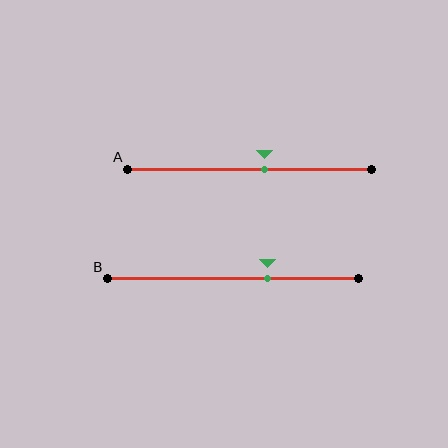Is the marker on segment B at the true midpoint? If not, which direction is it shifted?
No, the marker on segment B is shifted to the right by about 14% of the segment length.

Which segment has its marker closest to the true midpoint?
Segment A has its marker closest to the true midpoint.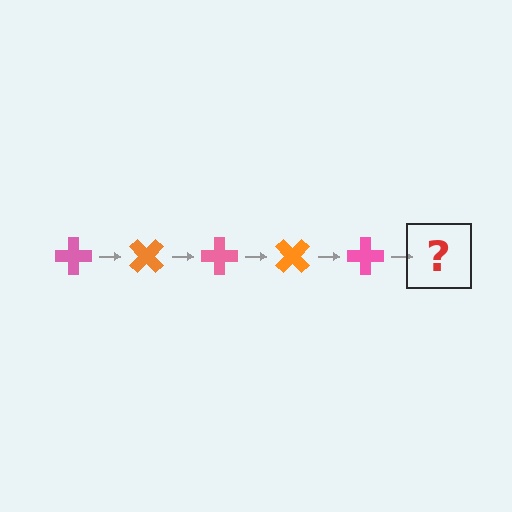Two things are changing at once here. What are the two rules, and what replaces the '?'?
The two rules are that it rotates 45 degrees each step and the color cycles through pink and orange. The '?' should be an orange cross, rotated 225 degrees from the start.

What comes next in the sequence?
The next element should be an orange cross, rotated 225 degrees from the start.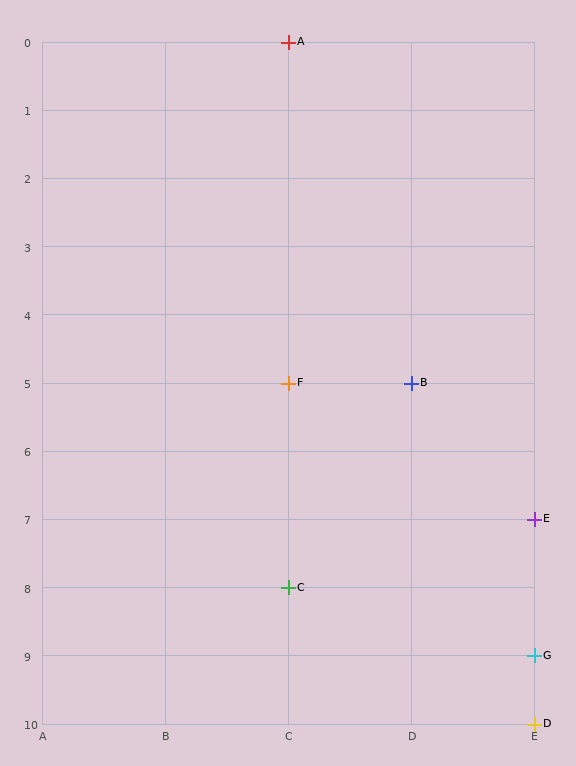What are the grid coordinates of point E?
Point E is at grid coordinates (E, 7).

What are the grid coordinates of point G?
Point G is at grid coordinates (E, 9).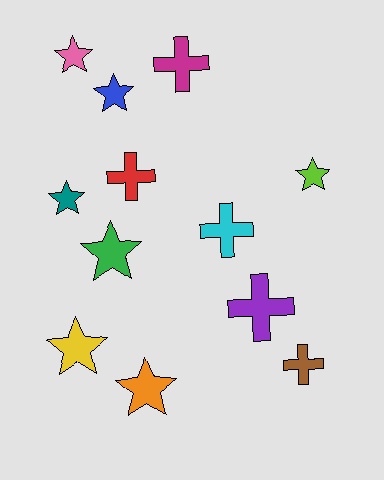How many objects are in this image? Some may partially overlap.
There are 12 objects.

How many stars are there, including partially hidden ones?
There are 7 stars.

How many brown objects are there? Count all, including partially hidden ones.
There is 1 brown object.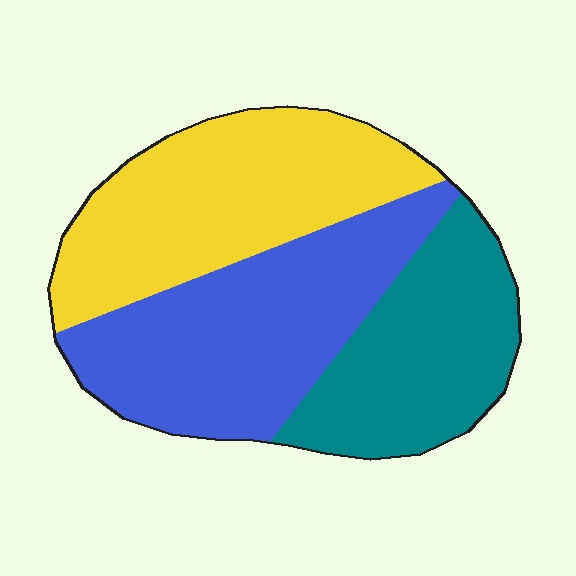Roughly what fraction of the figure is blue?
Blue takes up about three eighths (3/8) of the figure.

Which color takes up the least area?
Teal, at roughly 30%.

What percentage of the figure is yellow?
Yellow takes up between a quarter and a half of the figure.